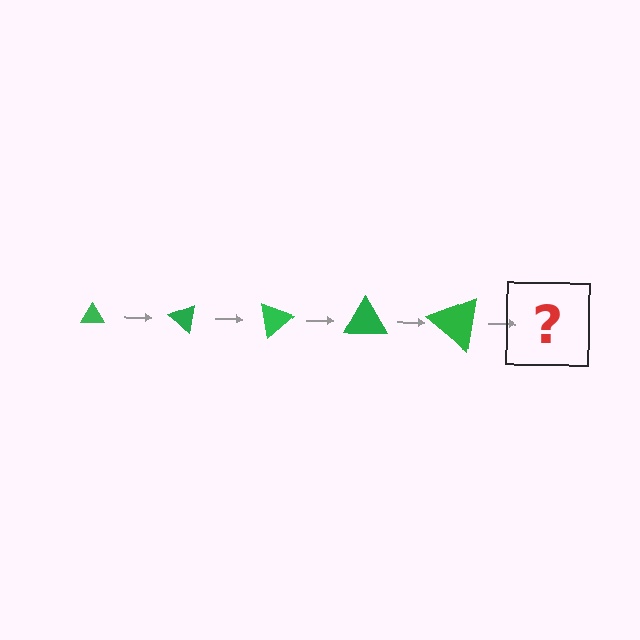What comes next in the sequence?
The next element should be a triangle, larger than the previous one and rotated 200 degrees from the start.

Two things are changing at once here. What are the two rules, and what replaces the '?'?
The two rules are that the triangle grows larger each step and it rotates 40 degrees each step. The '?' should be a triangle, larger than the previous one and rotated 200 degrees from the start.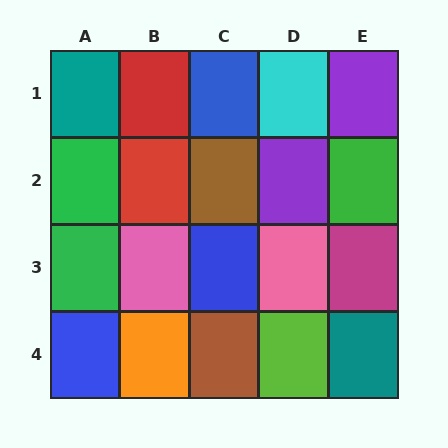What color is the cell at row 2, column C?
Brown.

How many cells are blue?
3 cells are blue.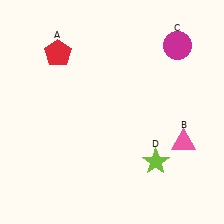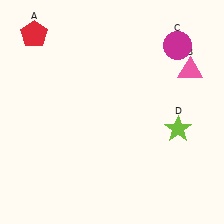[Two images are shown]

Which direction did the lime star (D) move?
The lime star (D) moved up.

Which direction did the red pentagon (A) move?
The red pentagon (A) moved left.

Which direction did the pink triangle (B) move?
The pink triangle (B) moved up.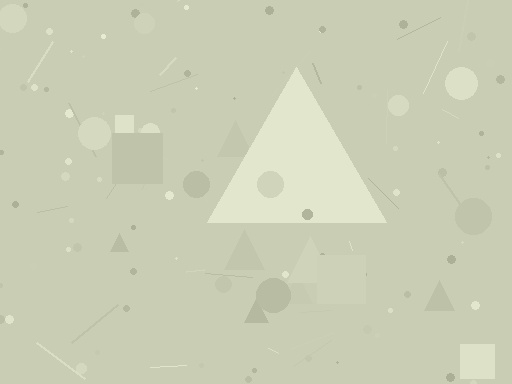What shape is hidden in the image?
A triangle is hidden in the image.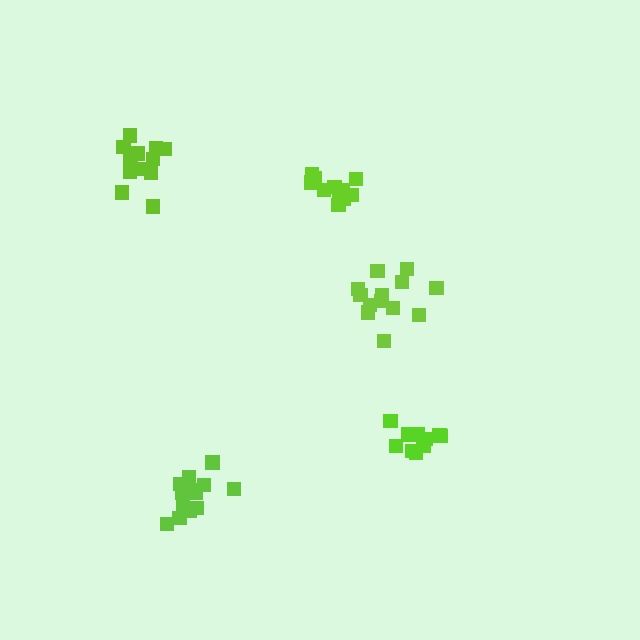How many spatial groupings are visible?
There are 5 spatial groupings.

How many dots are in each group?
Group 1: 13 dots, Group 2: 12 dots, Group 3: 13 dots, Group 4: 10 dots, Group 5: 14 dots (62 total).